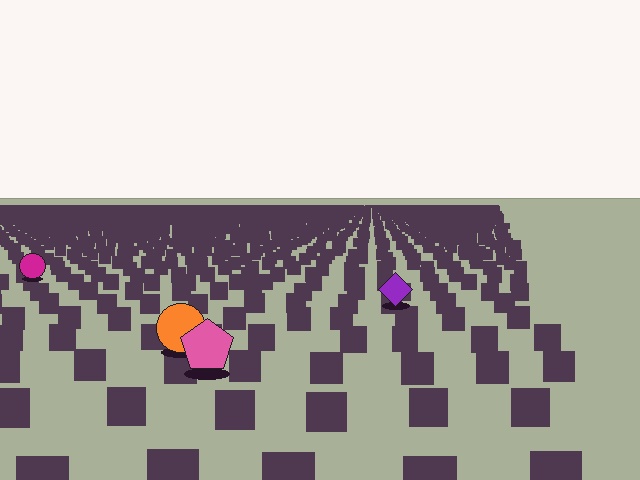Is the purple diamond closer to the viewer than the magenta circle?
Yes. The purple diamond is closer — you can tell from the texture gradient: the ground texture is coarser near it.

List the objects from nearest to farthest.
From nearest to farthest: the pink pentagon, the orange circle, the purple diamond, the magenta circle.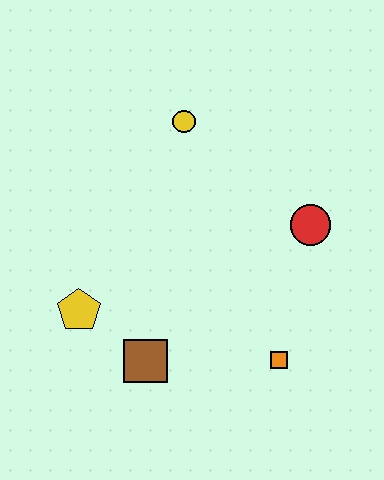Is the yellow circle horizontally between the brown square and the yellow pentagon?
No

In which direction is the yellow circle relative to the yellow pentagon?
The yellow circle is above the yellow pentagon.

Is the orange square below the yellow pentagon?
Yes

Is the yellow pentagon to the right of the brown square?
No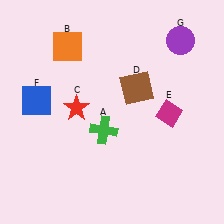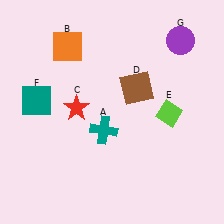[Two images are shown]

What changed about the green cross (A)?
In Image 1, A is green. In Image 2, it changed to teal.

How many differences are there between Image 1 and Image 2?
There are 3 differences between the two images.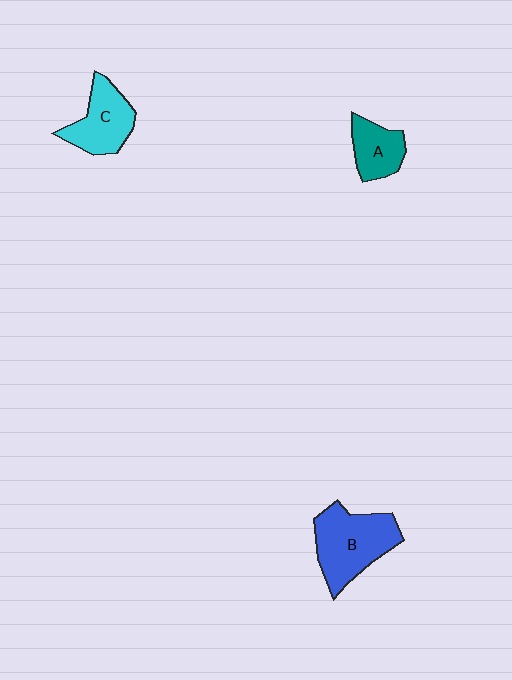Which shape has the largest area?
Shape B (blue).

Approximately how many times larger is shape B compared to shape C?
Approximately 1.4 times.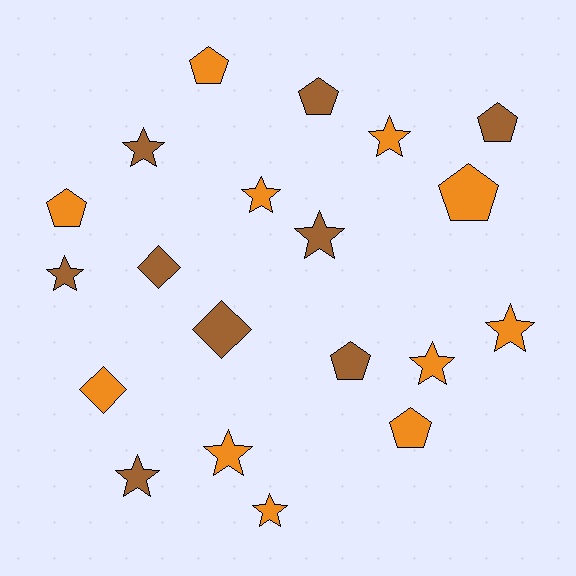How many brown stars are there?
There are 4 brown stars.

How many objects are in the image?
There are 20 objects.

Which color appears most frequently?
Orange, with 11 objects.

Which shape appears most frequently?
Star, with 10 objects.